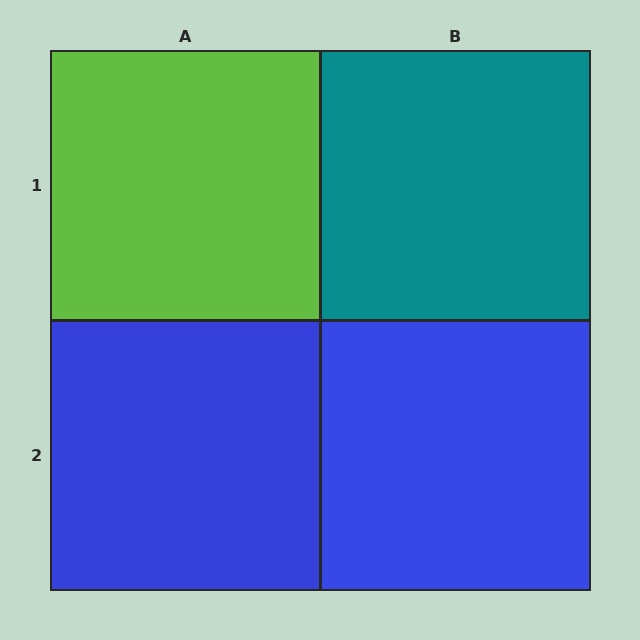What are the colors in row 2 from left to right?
Blue, blue.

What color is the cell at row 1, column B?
Teal.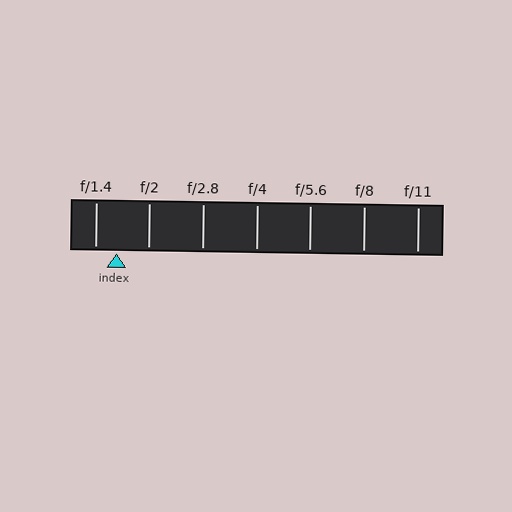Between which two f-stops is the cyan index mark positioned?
The index mark is between f/1.4 and f/2.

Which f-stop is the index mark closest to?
The index mark is closest to f/1.4.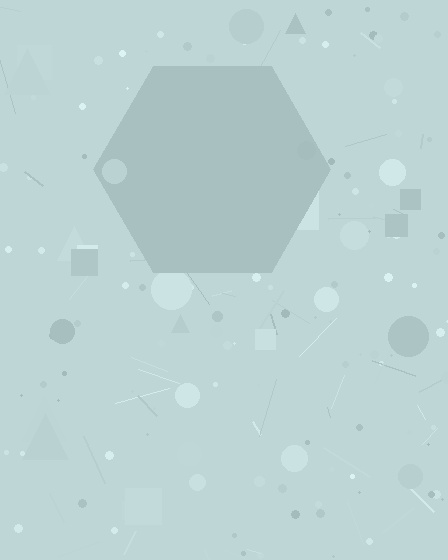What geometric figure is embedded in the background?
A hexagon is embedded in the background.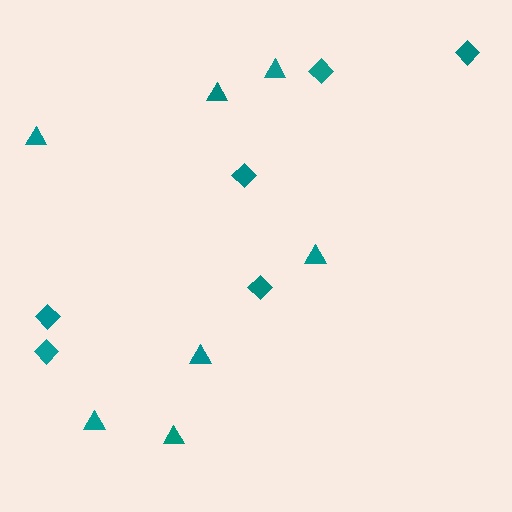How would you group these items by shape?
There are 2 groups: one group of triangles (7) and one group of diamonds (6).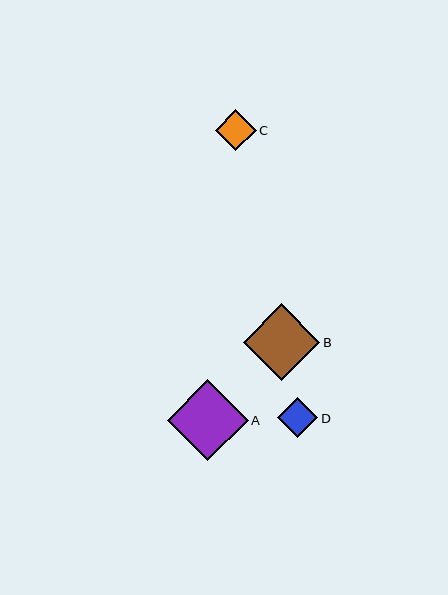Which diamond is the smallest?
Diamond D is the smallest with a size of approximately 40 pixels.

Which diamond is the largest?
Diamond A is the largest with a size of approximately 80 pixels.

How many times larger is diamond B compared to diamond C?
Diamond B is approximately 1.9 times the size of diamond C.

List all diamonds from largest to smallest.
From largest to smallest: A, B, C, D.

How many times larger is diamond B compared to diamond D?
Diamond B is approximately 1.9 times the size of diamond D.